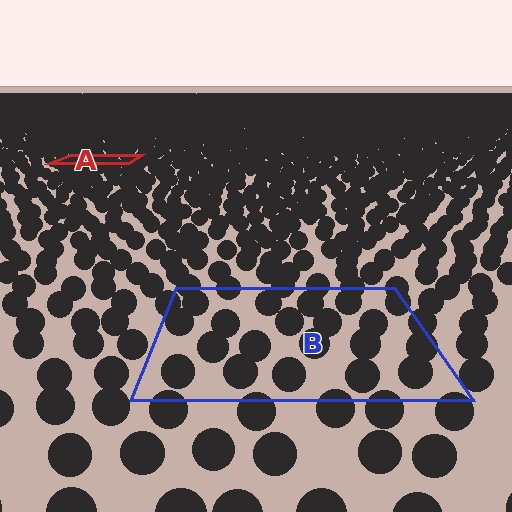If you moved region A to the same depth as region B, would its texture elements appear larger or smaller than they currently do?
They would appear larger. At a closer depth, the same texture elements are projected at a bigger on-screen size.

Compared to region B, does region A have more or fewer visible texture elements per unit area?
Region A has more texture elements per unit area — they are packed more densely because it is farther away.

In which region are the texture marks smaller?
The texture marks are smaller in region A, because it is farther away.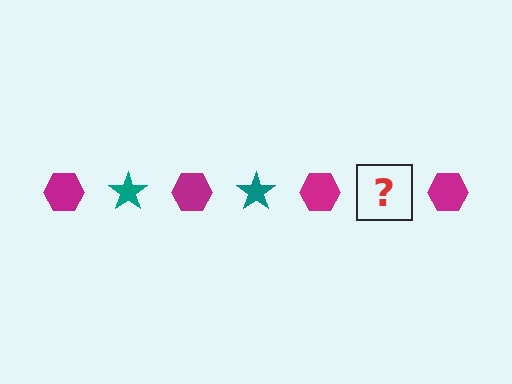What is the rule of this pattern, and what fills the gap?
The rule is that the pattern alternates between magenta hexagon and teal star. The gap should be filled with a teal star.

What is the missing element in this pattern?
The missing element is a teal star.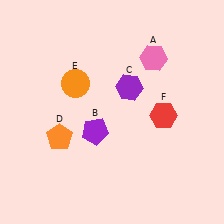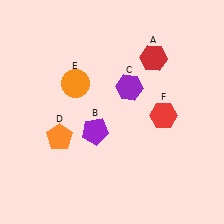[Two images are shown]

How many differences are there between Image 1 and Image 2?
There is 1 difference between the two images.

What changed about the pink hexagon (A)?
In Image 1, A is pink. In Image 2, it changed to red.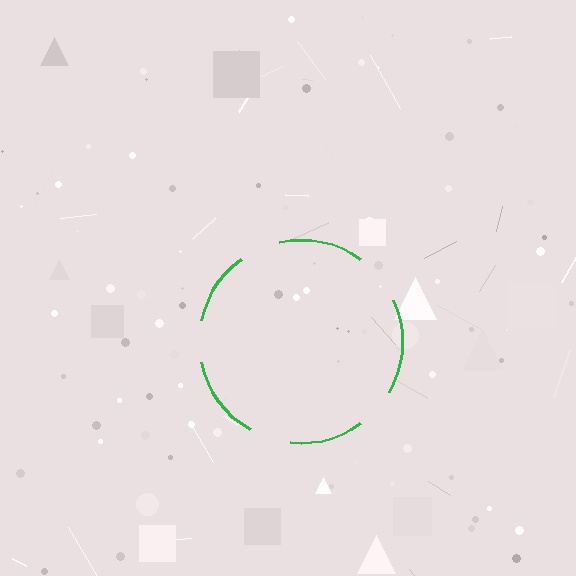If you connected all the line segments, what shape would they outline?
They would outline a circle.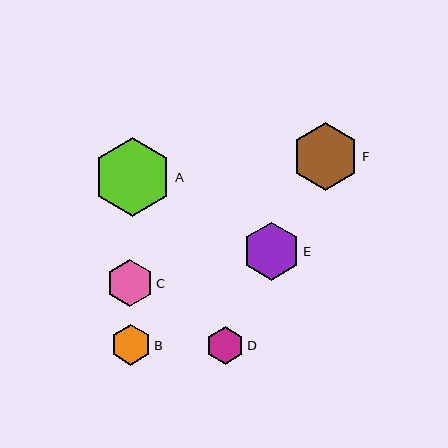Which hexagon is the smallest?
Hexagon D is the smallest with a size of approximately 38 pixels.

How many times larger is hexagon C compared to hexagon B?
Hexagon C is approximately 1.2 times the size of hexagon B.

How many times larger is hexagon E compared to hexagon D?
Hexagon E is approximately 1.5 times the size of hexagon D.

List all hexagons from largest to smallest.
From largest to smallest: A, F, E, C, B, D.